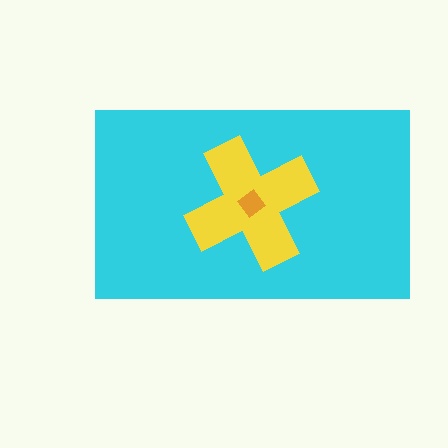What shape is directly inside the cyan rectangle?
The yellow cross.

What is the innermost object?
The orange diamond.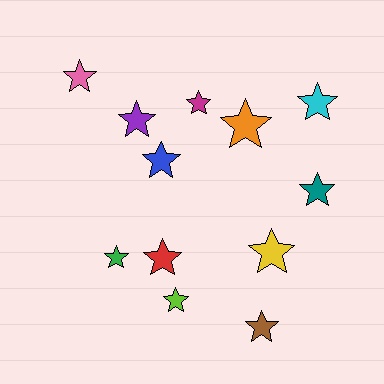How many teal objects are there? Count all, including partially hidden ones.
There is 1 teal object.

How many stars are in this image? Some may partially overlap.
There are 12 stars.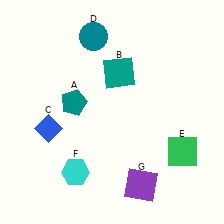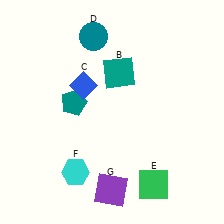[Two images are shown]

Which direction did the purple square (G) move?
The purple square (G) moved left.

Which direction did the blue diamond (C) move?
The blue diamond (C) moved up.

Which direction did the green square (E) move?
The green square (E) moved down.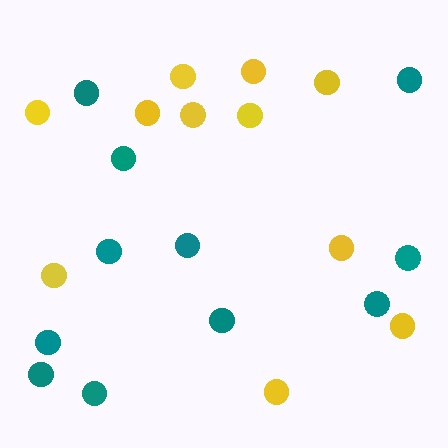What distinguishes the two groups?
There are 2 groups: one group of teal circles (11) and one group of yellow circles (11).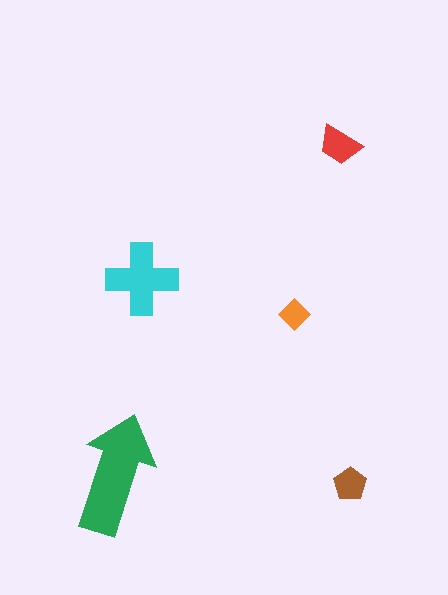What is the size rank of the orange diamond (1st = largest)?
5th.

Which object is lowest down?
The brown pentagon is bottommost.